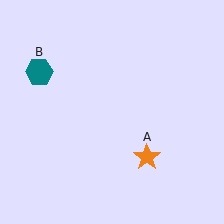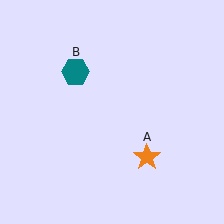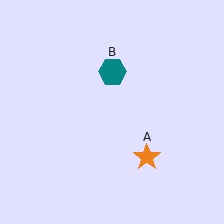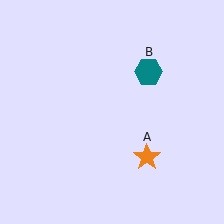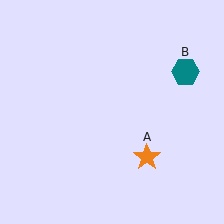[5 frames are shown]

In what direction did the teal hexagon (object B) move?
The teal hexagon (object B) moved right.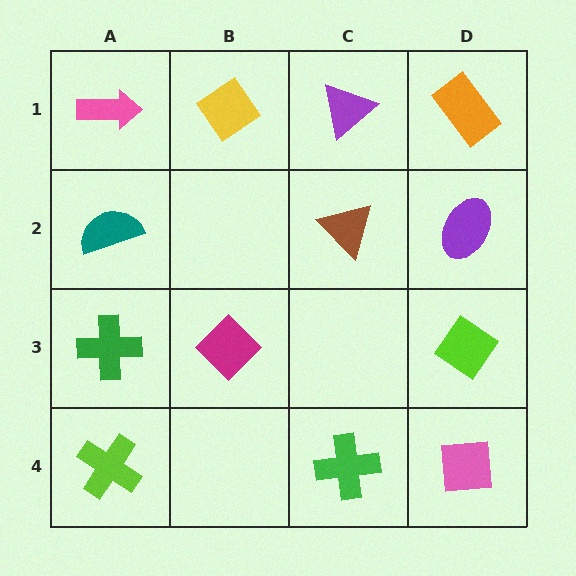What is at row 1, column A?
A pink arrow.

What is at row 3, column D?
A lime diamond.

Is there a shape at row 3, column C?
No, that cell is empty.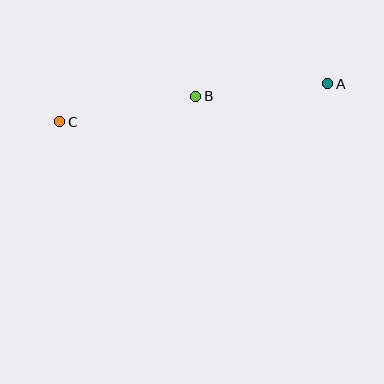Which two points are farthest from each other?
Points A and C are farthest from each other.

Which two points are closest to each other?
Points A and B are closest to each other.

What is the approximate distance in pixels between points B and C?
The distance between B and C is approximately 138 pixels.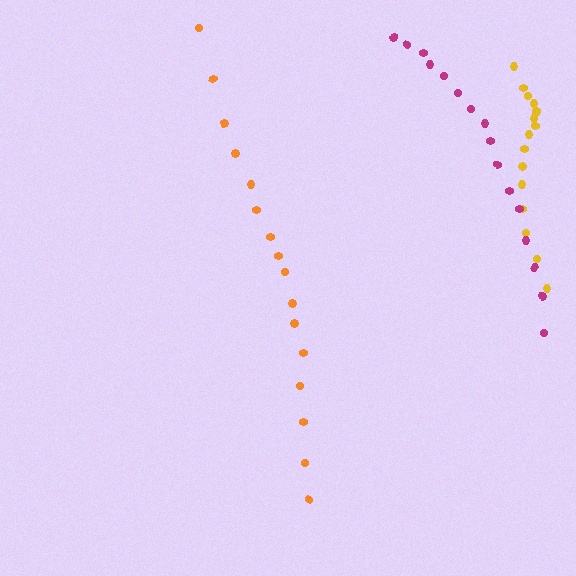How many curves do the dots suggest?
There are 3 distinct paths.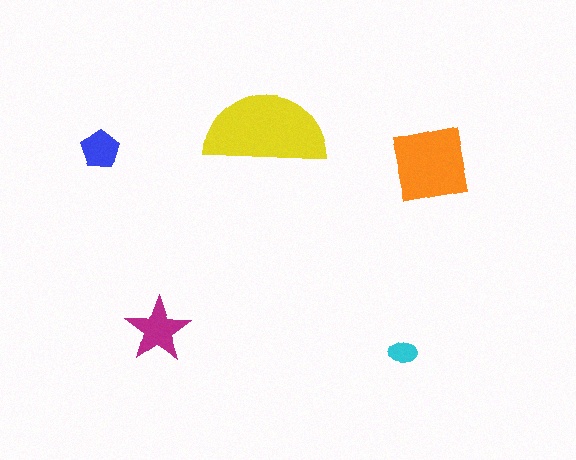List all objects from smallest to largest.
The cyan ellipse, the blue pentagon, the magenta star, the orange square, the yellow semicircle.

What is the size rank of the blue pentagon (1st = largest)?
4th.